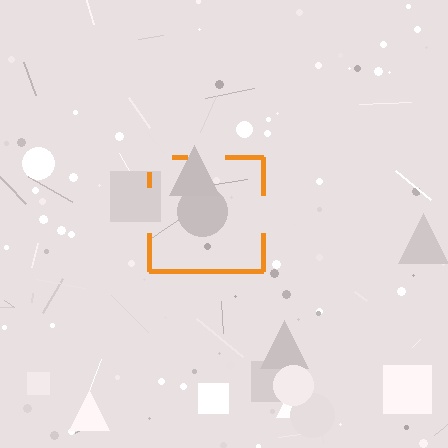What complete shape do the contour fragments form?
The contour fragments form a square.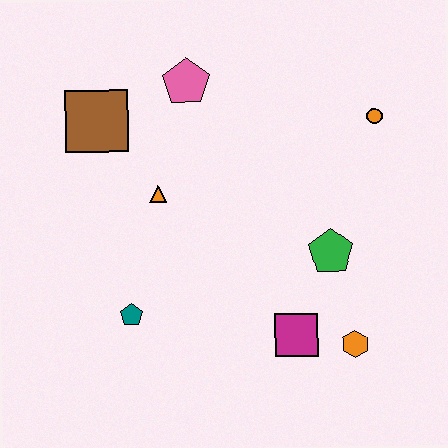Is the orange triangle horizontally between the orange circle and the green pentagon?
No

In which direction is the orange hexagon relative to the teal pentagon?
The orange hexagon is to the right of the teal pentagon.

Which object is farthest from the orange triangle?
The orange hexagon is farthest from the orange triangle.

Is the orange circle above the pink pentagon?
No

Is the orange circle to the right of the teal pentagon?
Yes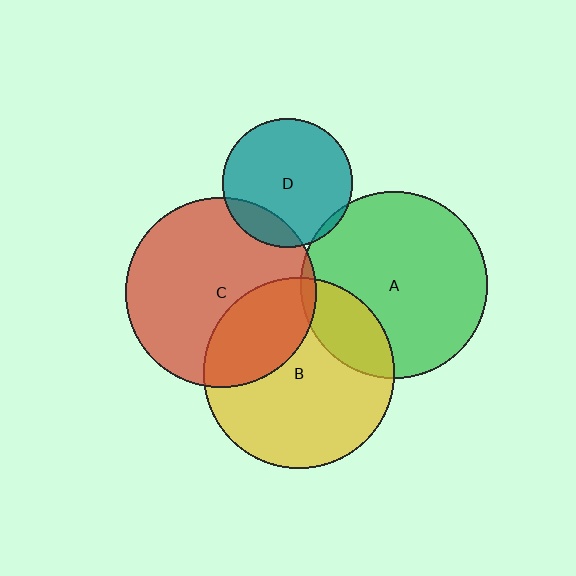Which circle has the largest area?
Circle B (yellow).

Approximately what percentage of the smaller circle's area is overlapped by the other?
Approximately 5%.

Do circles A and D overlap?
Yes.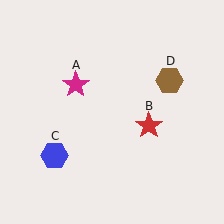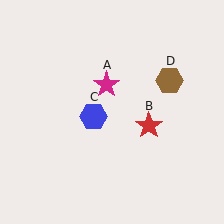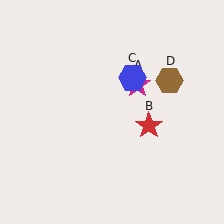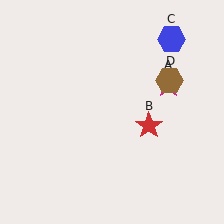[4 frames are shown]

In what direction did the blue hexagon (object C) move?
The blue hexagon (object C) moved up and to the right.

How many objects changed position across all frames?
2 objects changed position: magenta star (object A), blue hexagon (object C).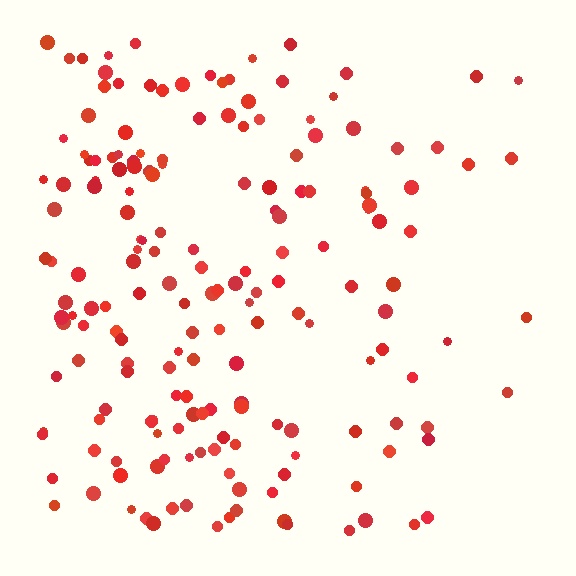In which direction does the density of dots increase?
From right to left, with the left side densest.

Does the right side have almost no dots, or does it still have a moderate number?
Still a moderate number, just noticeably fewer than the left.